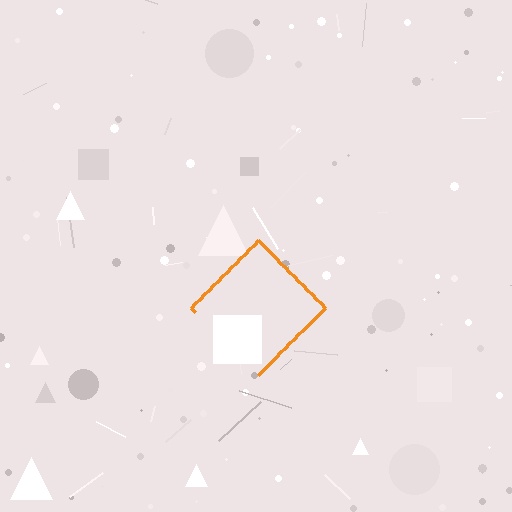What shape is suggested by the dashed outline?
The dashed outline suggests a diamond.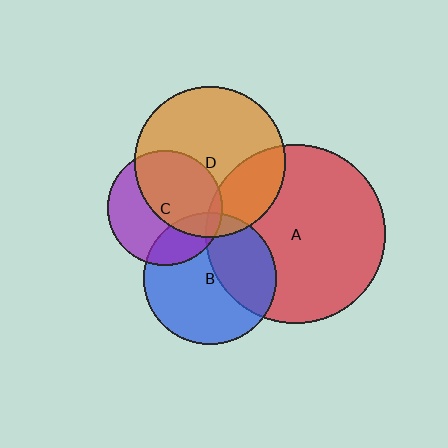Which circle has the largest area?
Circle A (red).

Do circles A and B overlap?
Yes.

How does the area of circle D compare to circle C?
Approximately 1.7 times.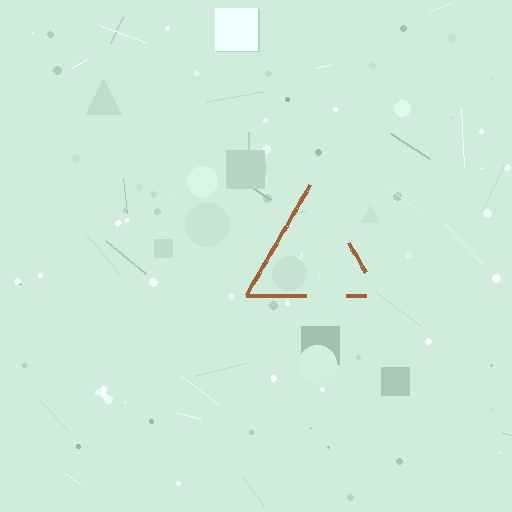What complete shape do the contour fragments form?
The contour fragments form a triangle.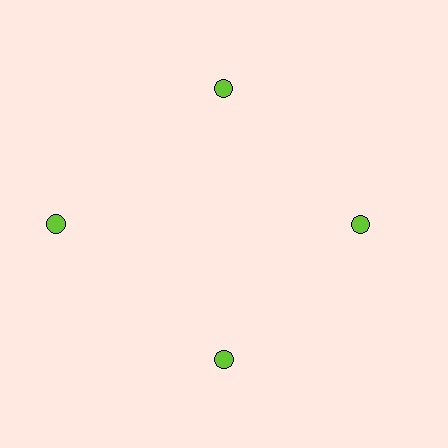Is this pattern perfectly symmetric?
No. The 4 lime circles are arranged in a ring, but one element near the 9 o'clock position is pushed outward from the center, breaking the 4-fold rotational symmetry.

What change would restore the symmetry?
The symmetry would be restored by moving it inward, back onto the ring so that all 4 circles sit at equal angles and equal distance from the center.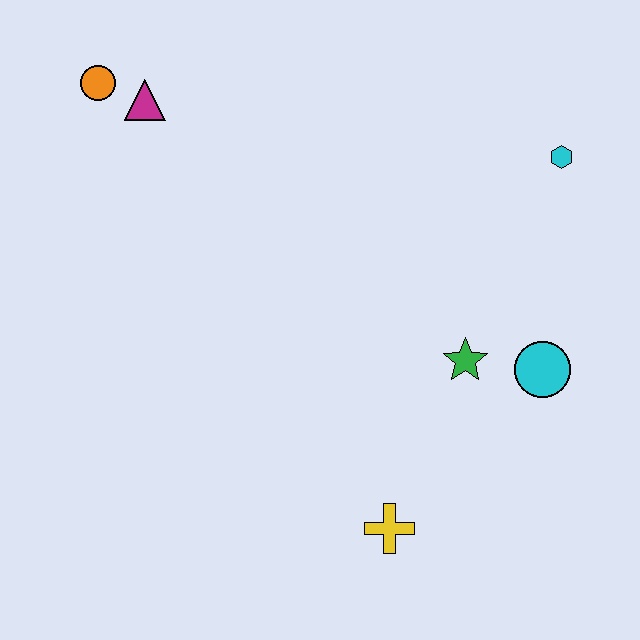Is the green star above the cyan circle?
Yes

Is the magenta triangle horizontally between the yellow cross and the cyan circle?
No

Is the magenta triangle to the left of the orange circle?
No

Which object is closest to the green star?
The cyan circle is closest to the green star.